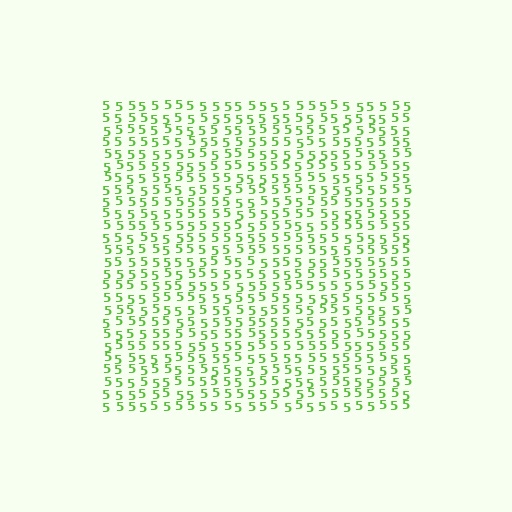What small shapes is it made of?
It is made of small digit 5's.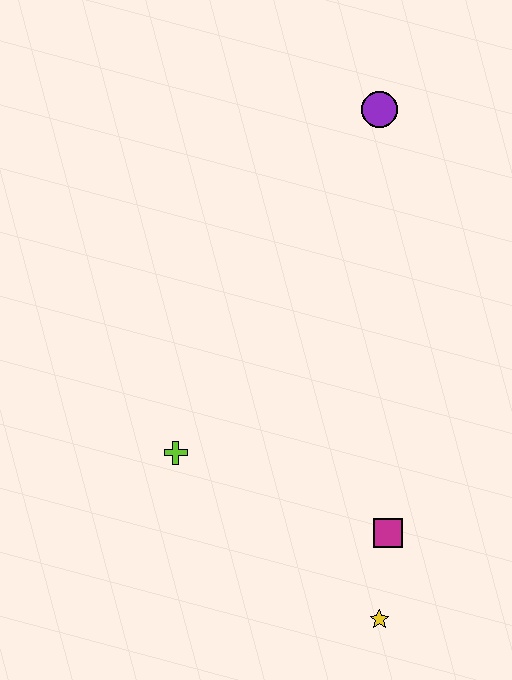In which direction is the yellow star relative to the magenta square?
The yellow star is below the magenta square.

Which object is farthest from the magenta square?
The purple circle is farthest from the magenta square.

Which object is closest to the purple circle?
The lime cross is closest to the purple circle.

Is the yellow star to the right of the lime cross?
Yes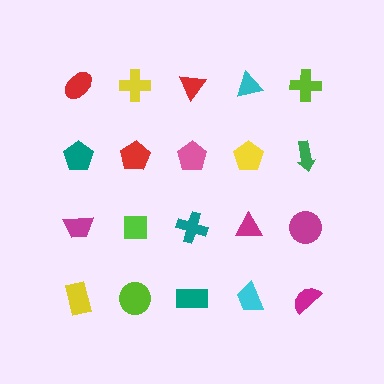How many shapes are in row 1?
5 shapes.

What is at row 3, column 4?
A magenta triangle.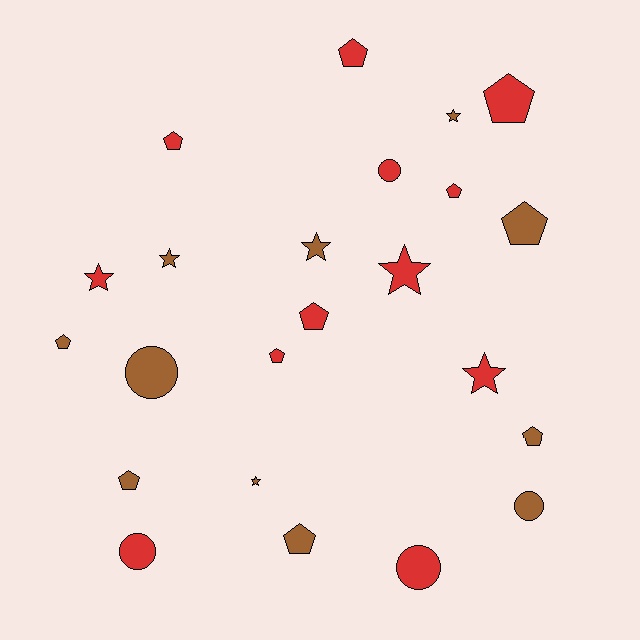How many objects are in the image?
There are 23 objects.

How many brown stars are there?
There are 4 brown stars.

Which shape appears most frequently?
Pentagon, with 11 objects.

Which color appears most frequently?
Red, with 12 objects.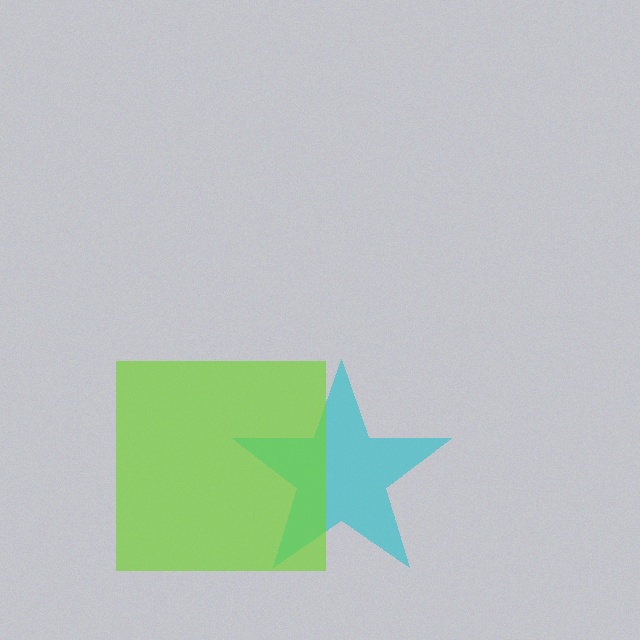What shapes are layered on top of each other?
The layered shapes are: a cyan star, a lime square.